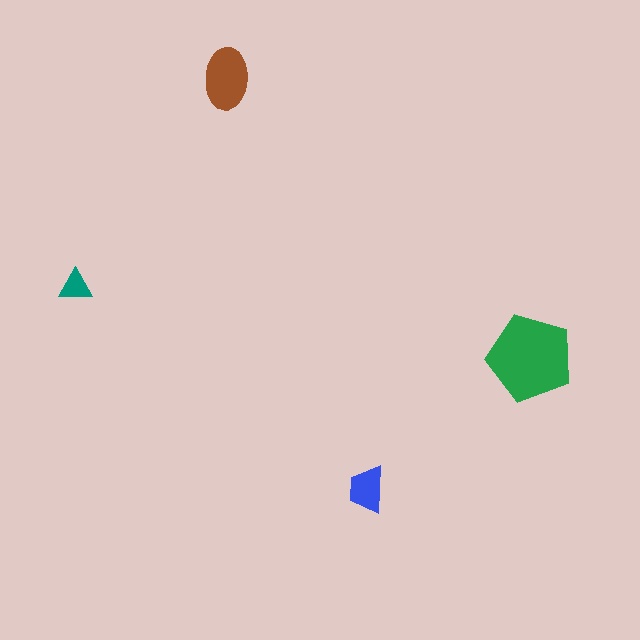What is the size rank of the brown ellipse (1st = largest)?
2nd.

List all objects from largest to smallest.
The green pentagon, the brown ellipse, the blue trapezoid, the teal triangle.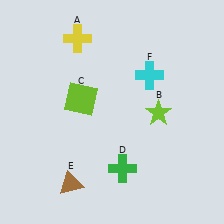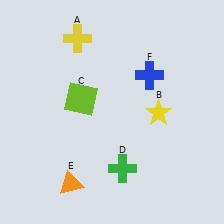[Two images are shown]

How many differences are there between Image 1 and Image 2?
There are 3 differences between the two images.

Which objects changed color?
B changed from lime to yellow. E changed from brown to orange. F changed from cyan to blue.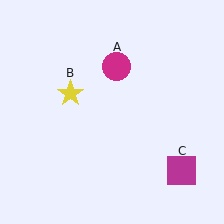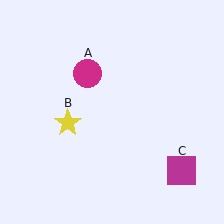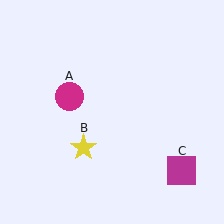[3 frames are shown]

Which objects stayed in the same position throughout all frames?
Magenta square (object C) remained stationary.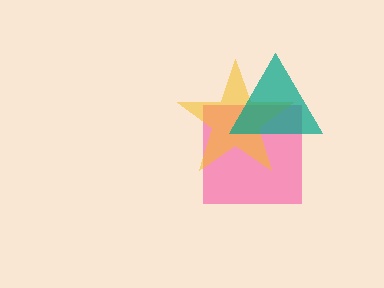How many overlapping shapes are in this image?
There are 3 overlapping shapes in the image.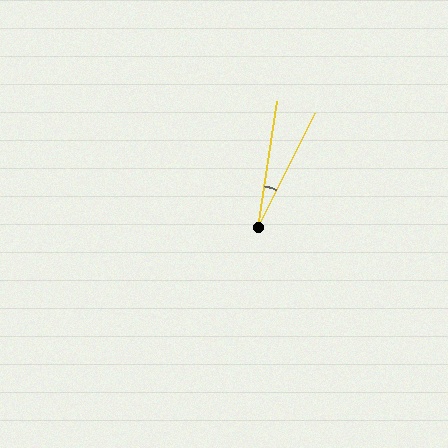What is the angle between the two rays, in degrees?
Approximately 18 degrees.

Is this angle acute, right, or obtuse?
It is acute.